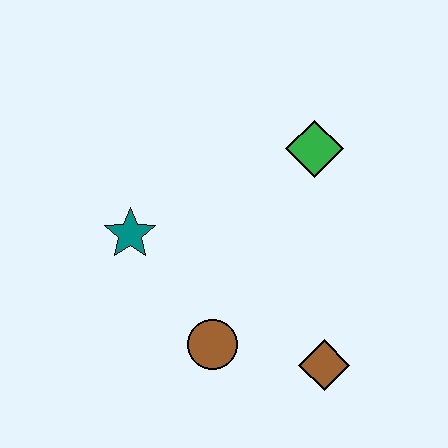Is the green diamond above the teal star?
Yes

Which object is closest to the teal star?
The brown circle is closest to the teal star.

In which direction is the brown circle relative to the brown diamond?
The brown circle is to the left of the brown diamond.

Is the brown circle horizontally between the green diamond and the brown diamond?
No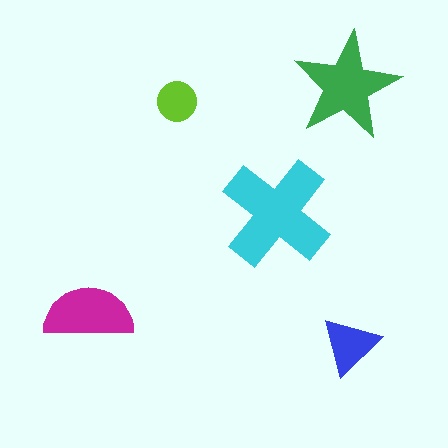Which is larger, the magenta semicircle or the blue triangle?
The magenta semicircle.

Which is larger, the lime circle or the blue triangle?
The blue triangle.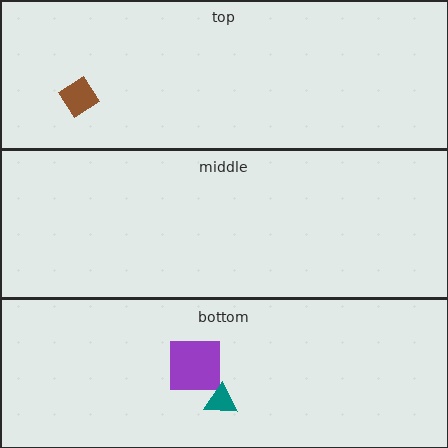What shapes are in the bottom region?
The purple square, the teal triangle.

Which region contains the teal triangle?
The bottom region.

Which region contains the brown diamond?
The top region.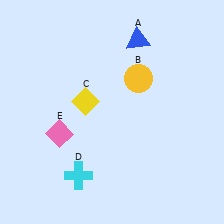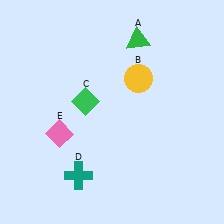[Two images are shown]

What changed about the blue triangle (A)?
In Image 1, A is blue. In Image 2, it changed to green.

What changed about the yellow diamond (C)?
In Image 1, C is yellow. In Image 2, it changed to green.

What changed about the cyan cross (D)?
In Image 1, D is cyan. In Image 2, it changed to teal.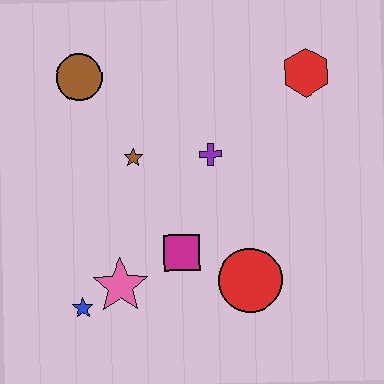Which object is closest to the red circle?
The magenta square is closest to the red circle.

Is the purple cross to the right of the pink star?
Yes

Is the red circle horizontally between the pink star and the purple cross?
No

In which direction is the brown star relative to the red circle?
The brown star is above the red circle.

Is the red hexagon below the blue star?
No